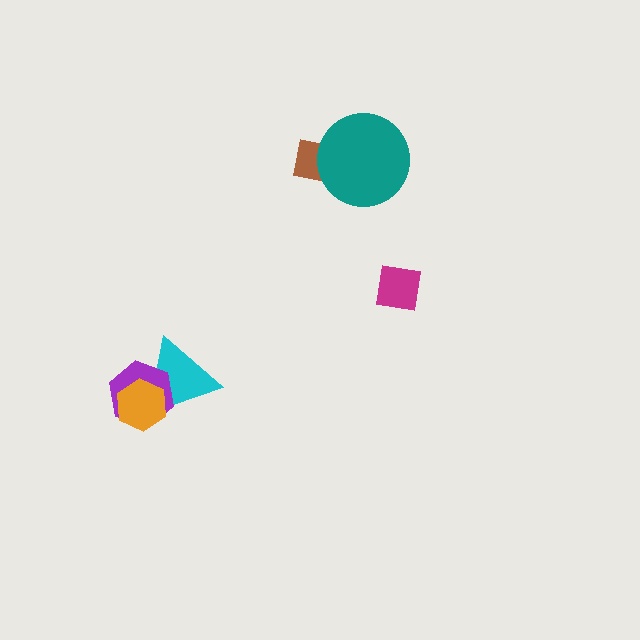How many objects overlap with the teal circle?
1 object overlaps with the teal circle.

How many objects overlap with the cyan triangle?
2 objects overlap with the cyan triangle.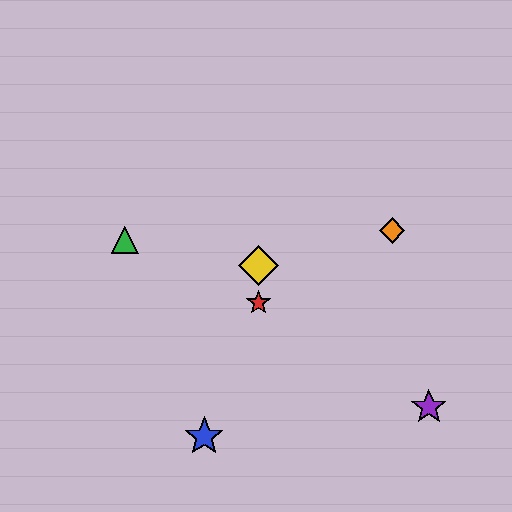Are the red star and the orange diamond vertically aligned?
No, the red star is at x≈258 and the orange diamond is at x≈392.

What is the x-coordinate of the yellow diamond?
The yellow diamond is at x≈258.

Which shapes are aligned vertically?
The red star, the yellow diamond are aligned vertically.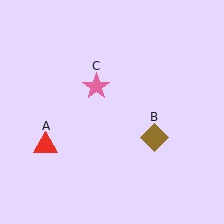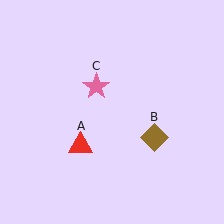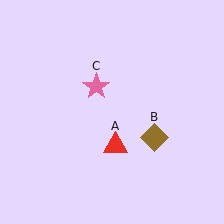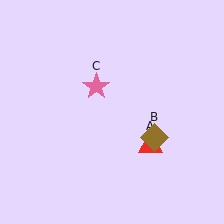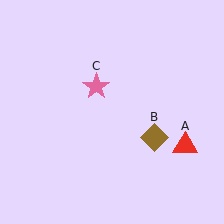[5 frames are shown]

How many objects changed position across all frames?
1 object changed position: red triangle (object A).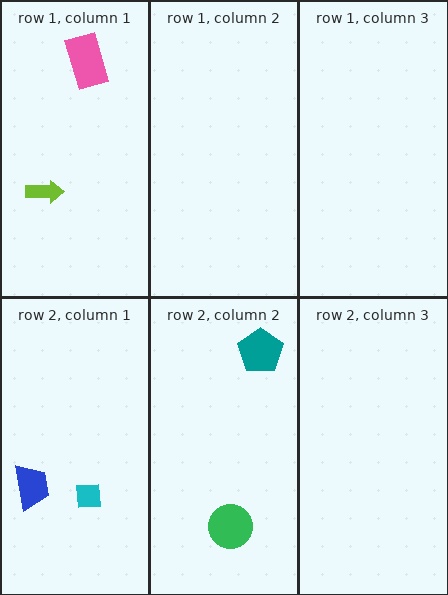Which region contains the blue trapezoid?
The row 2, column 1 region.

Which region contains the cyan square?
The row 2, column 1 region.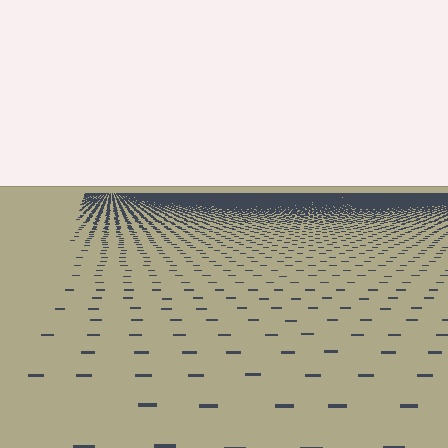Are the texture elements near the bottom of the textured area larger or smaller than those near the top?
Larger. Near the bottom, elements are closer to the viewer and appear at a bigger on-screen size.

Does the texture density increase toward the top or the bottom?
Density increases toward the top.